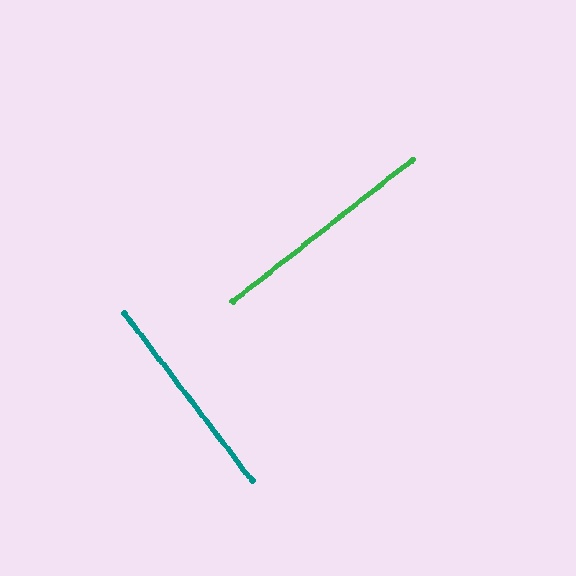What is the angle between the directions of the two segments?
Approximately 89 degrees.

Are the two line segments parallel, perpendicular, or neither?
Perpendicular — they meet at approximately 89°.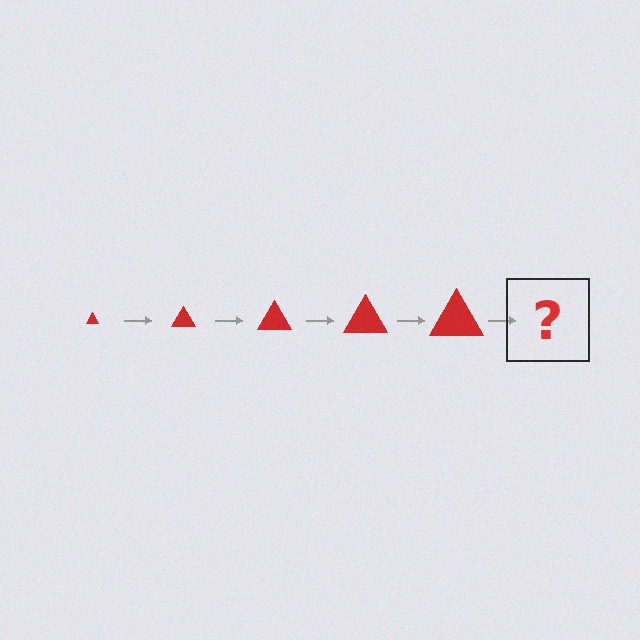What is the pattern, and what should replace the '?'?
The pattern is that the triangle gets progressively larger each step. The '?' should be a red triangle, larger than the previous one.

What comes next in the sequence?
The next element should be a red triangle, larger than the previous one.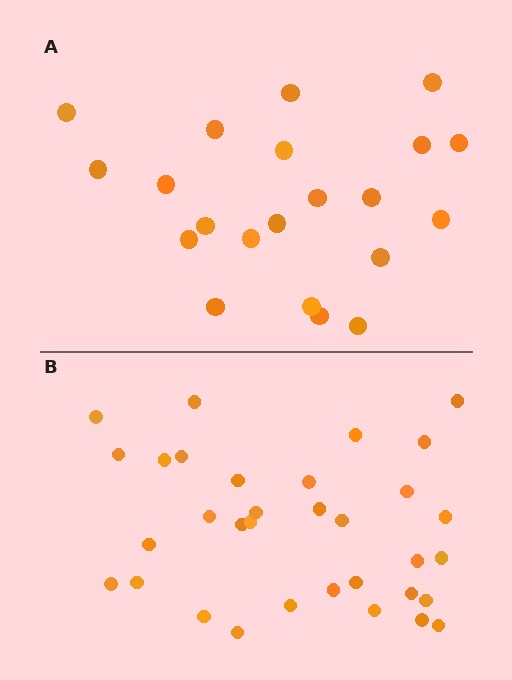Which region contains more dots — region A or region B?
Region B (the bottom region) has more dots.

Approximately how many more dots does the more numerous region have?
Region B has roughly 12 or so more dots than region A.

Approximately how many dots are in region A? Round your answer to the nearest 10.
About 20 dots. (The exact count is 21, which rounds to 20.)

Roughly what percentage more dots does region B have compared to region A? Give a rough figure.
About 55% more.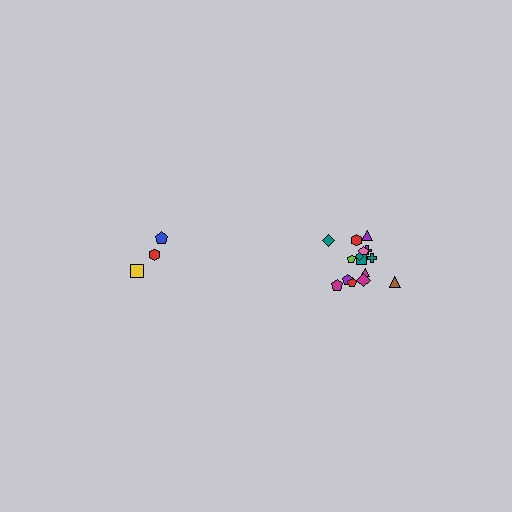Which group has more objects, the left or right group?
The right group.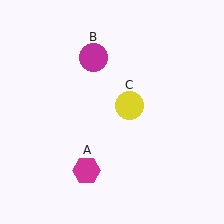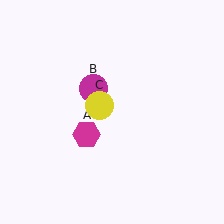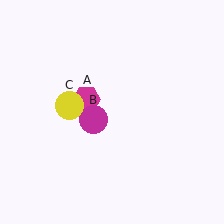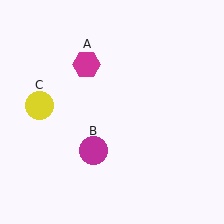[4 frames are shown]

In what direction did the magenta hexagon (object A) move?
The magenta hexagon (object A) moved up.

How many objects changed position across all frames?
3 objects changed position: magenta hexagon (object A), magenta circle (object B), yellow circle (object C).